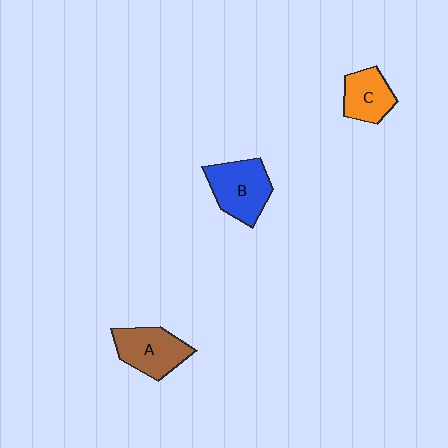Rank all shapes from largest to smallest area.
From largest to smallest: B (blue), A (brown), C (orange).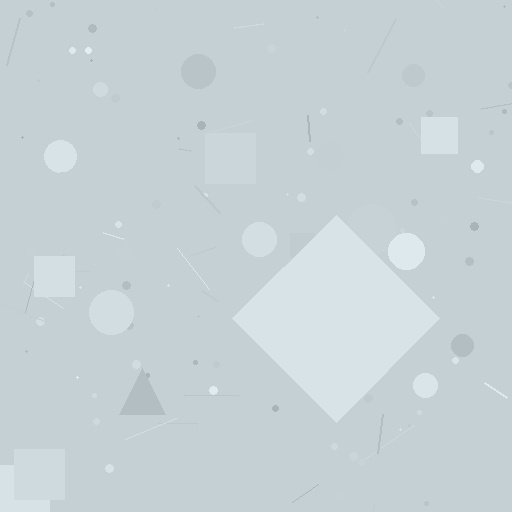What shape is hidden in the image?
A diamond is hidden in the image.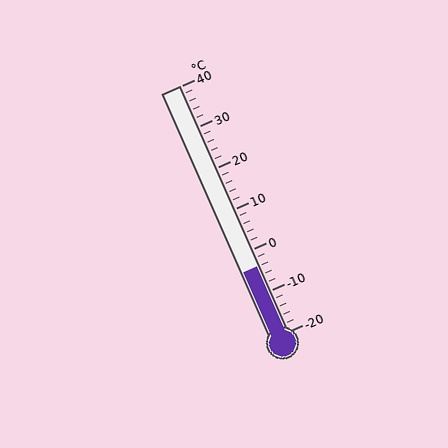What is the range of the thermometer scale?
The thermometer scale ranges from -20°C to 40°C.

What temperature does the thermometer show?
The thermometer shows approximately -4°C.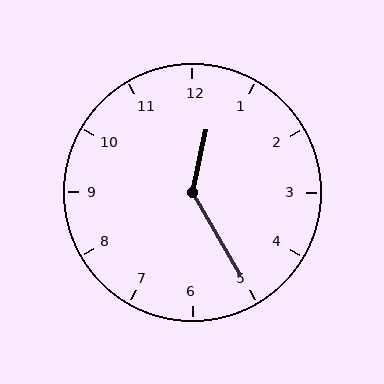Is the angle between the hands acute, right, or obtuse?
It is obtuse.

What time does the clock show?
12:25.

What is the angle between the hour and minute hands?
Approximately 138 degrees.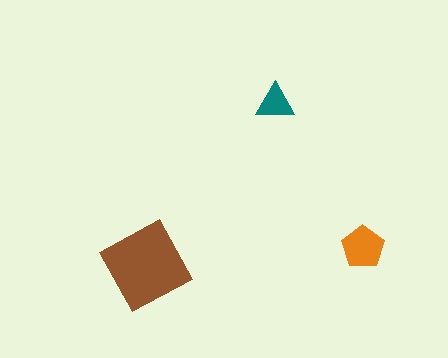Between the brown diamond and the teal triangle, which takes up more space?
The brown diamond.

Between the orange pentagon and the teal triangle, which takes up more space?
The orange pentagon.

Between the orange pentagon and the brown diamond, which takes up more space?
The brown diamond.